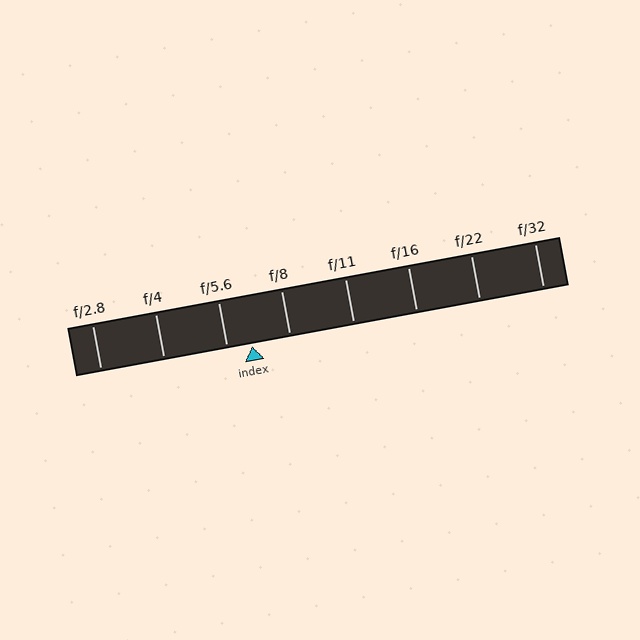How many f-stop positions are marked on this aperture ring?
There are 8 f-stop positions marked.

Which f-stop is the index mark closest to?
The index mark is closest to f/5.6.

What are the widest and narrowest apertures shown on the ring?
The widest aperture shown is f/2.8 and the narrowest is f/32.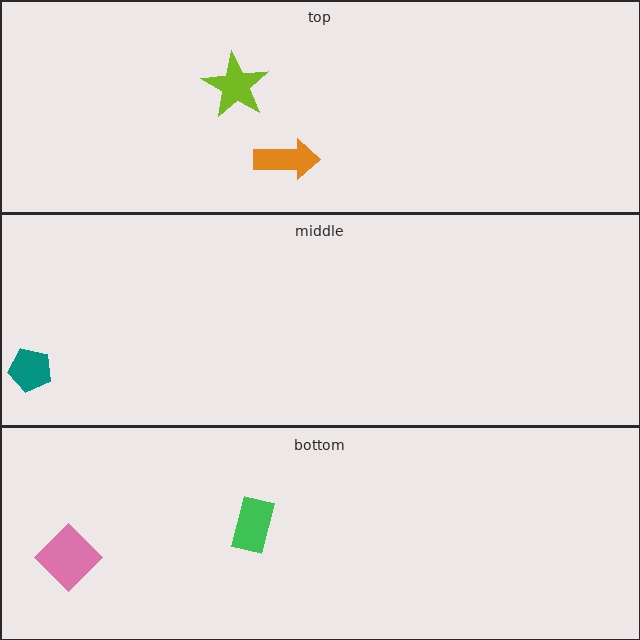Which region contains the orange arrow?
The top region.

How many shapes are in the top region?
2.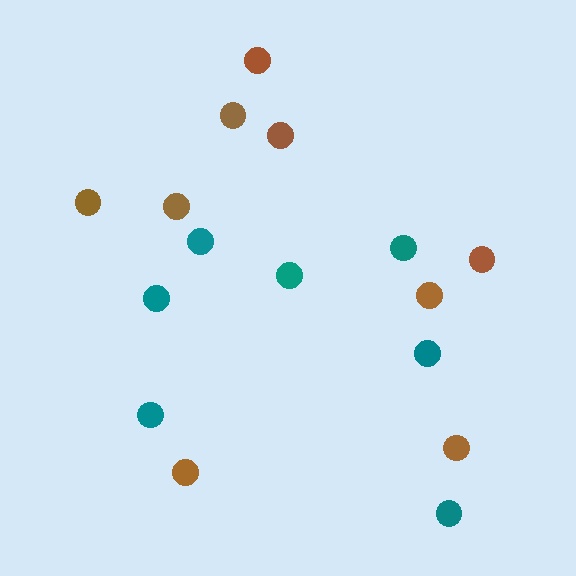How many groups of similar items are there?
There are 2 groups: one group of brown circles (9) and one group of teal circles (7).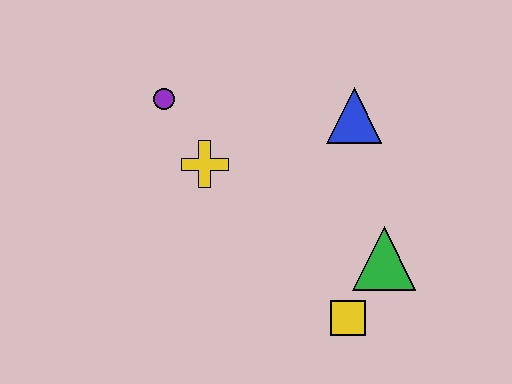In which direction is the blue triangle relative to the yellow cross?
The blue triangle is to the right of the yellow cross.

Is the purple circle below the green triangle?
No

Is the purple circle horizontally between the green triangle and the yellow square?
No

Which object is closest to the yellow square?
The green triangle is closest to the yellow square.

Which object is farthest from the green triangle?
The purple circle is farthest from the green triangle.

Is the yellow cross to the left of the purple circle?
No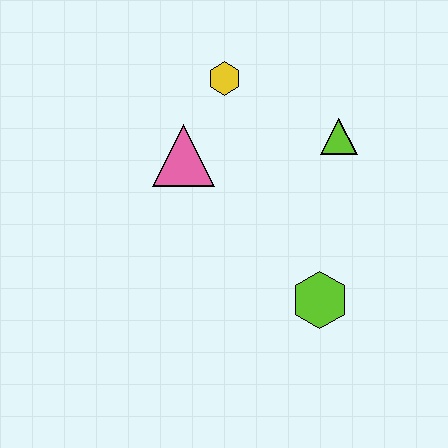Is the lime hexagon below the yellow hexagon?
Yes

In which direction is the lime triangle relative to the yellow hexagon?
The lime triangle is to the right of the yellow hexagon.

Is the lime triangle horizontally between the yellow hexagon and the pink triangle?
No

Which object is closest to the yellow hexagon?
The pink triangle is closest to the yellow hexagon.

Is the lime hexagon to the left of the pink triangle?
No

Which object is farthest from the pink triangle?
The lime hexagon is farthest from the pink triangle.